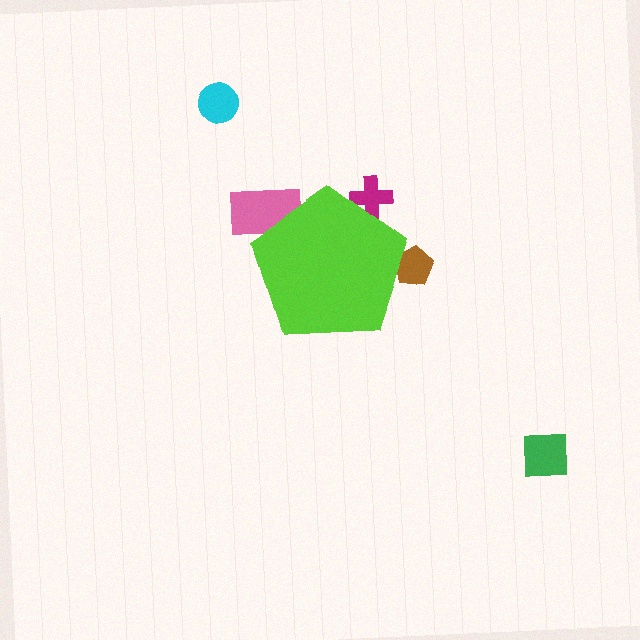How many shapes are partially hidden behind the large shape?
3 shapes are partially hidden.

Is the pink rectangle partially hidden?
Yes, the pink rectangle is partially hidden behind the lime pentagon.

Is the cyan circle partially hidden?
No, the cyan circle is fully visible.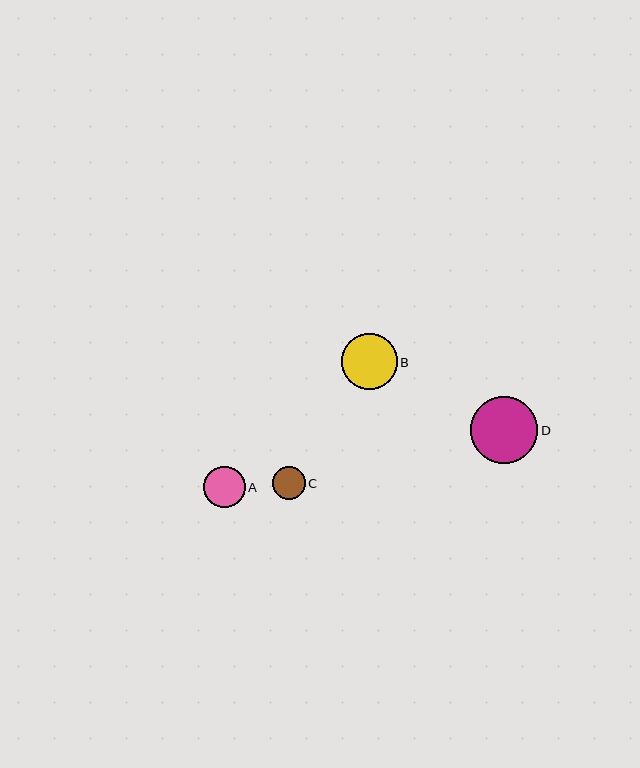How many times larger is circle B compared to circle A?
Circle B is approximately 1.3 times the size of circle A.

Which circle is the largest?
Circle D is the largest with a size of approximately 67 pixels.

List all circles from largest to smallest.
From largest to smallest: D, B, A, C.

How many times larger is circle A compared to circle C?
Circle A is approximately 1.3 times the size of circle C.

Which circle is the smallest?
Circle C is the smallest with a size of approximately 33 pixels.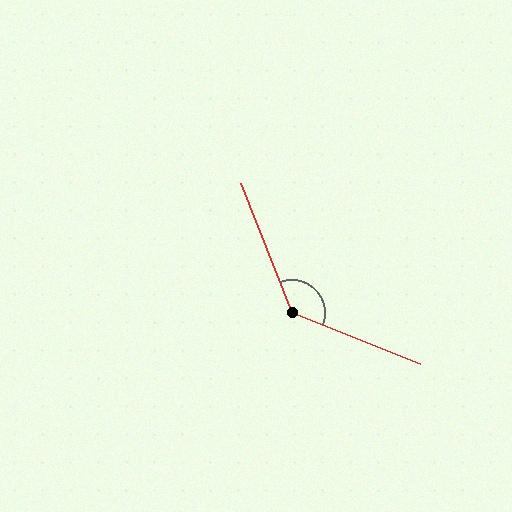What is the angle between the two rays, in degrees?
Approximately 133 degrees.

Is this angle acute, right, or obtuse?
It is obtuse.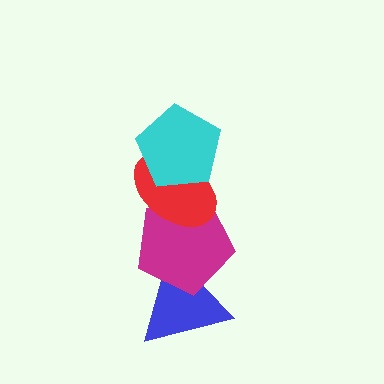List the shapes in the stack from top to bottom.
From top to bottom: the cyan pentagon, the red ellipse, the magenta pentagon, the blue triangle.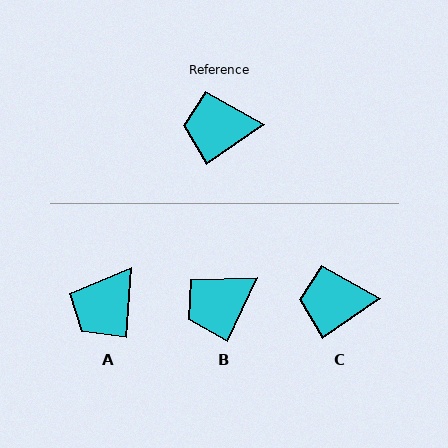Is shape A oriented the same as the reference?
No, it is off by about 52 degrees.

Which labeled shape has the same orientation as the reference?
C.